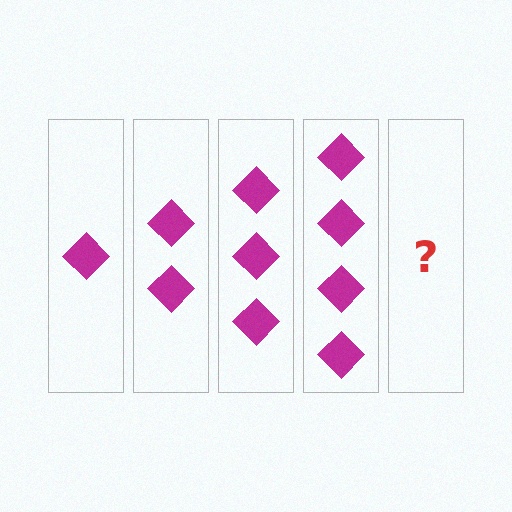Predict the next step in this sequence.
The next step is 5 diamonds.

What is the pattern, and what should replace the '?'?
The pattern is that each step adds one more diamond. The '?' should be 5 diamonds.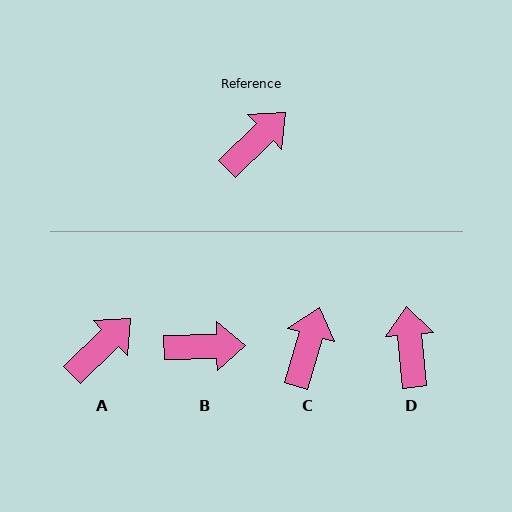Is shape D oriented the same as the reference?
No, it is off by about 52 degrees.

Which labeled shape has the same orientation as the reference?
A.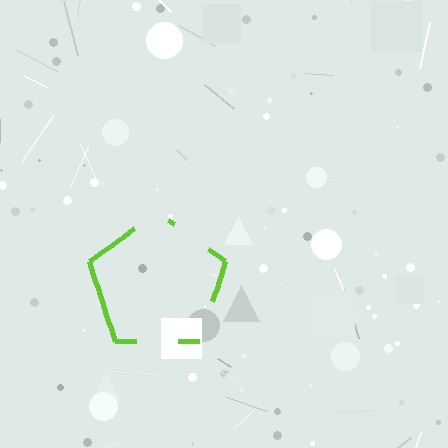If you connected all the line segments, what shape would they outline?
They would outline a pentagon.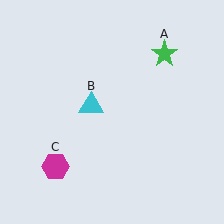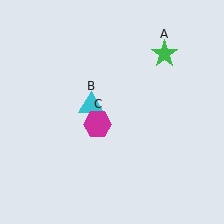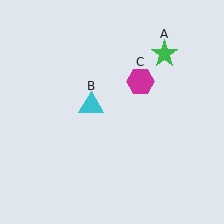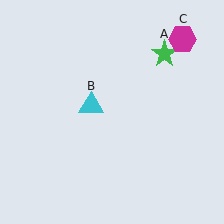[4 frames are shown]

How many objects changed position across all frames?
1 object changed position: magenta hexagon (object C).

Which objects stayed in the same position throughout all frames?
Green star (object A) and cyan triangle (object B) remained stationary.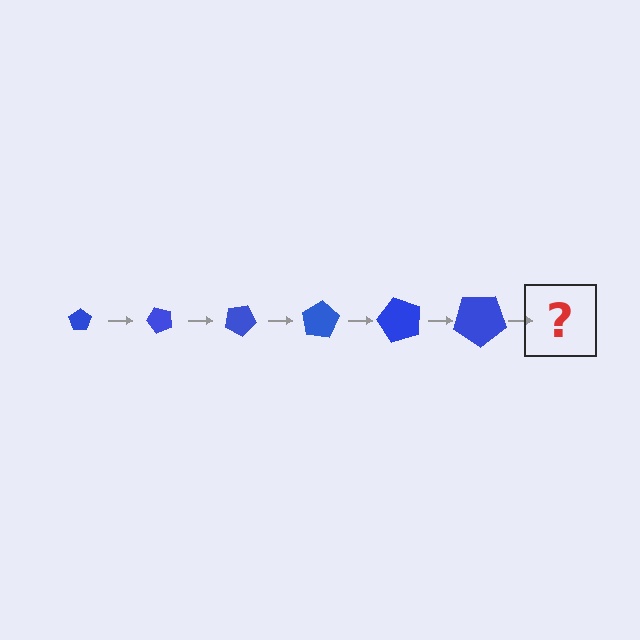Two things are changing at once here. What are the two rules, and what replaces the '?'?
The two rules are that the pentagon grows larger each step and it rotates 50 degrees each step. The '?' should be a pentagon, larger than the previous one and rotated 300 degrees from the start.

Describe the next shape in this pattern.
It should be a pentagon, larger than the previous one and rotated 300 degrees from the start.